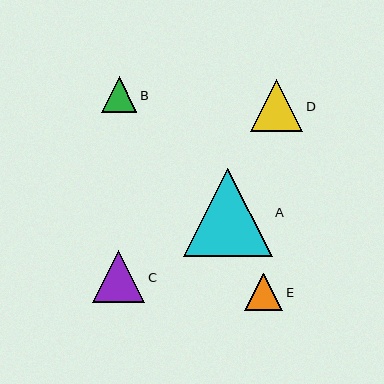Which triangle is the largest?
Triangle A is the largest with a size of approximately 89 pixels.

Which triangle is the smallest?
Triangle B is the smallest with a size of approximately 36 pixels.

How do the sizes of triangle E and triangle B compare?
Triangle E and triangle B are approximately the same size.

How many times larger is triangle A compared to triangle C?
Triangle A is approximately 1.7 times the size of triangle C.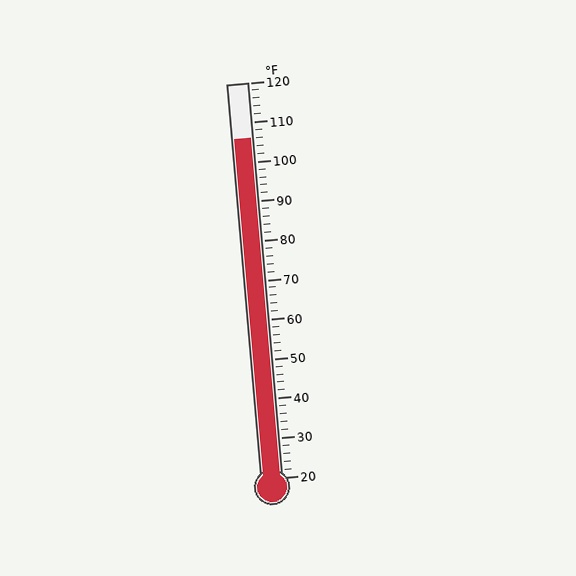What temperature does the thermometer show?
The thermometer shows approximately 106°F.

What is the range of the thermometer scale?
The thermometer scale ranges from 20°F to 120°F.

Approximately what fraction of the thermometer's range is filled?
The thermometer is filled to approximately 85% of its range.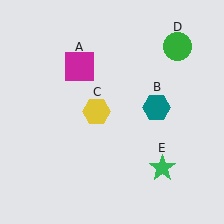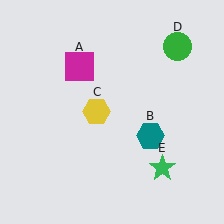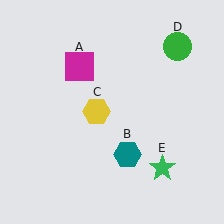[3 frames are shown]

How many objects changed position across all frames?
1 object changed position: teal hexagon (object B).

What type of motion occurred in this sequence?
The teal hexagon (object B) rotated clockwise around the center of the scene.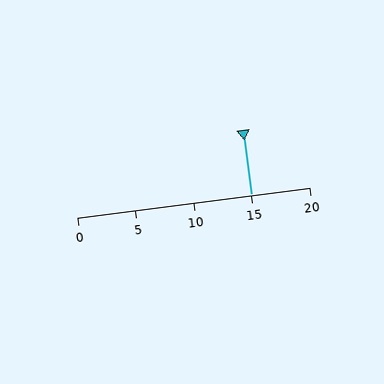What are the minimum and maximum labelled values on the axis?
The axis runs from 0 to 20.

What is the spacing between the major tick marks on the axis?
The major ticks are spaced 5 apart.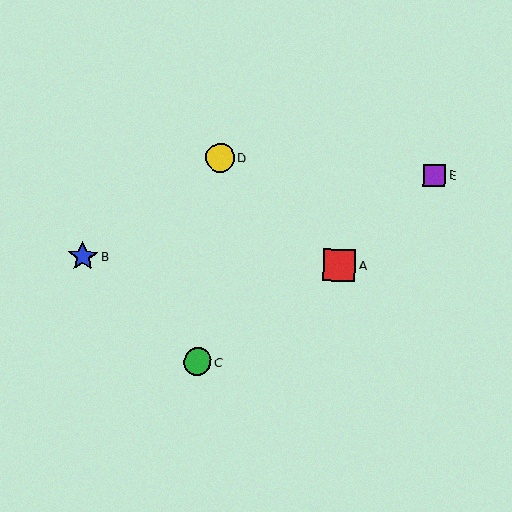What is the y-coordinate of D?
Object D is at y≈158.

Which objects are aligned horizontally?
Objects A, B are aligned horizontally.